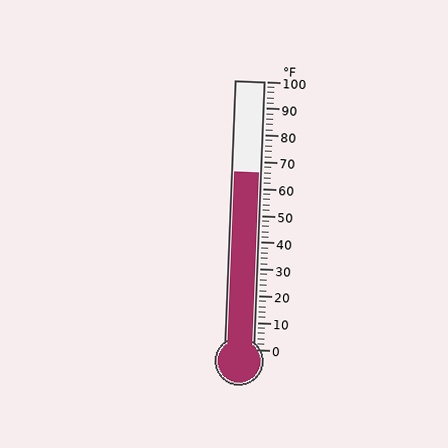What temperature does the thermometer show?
The thermometer shows approximately 66°F.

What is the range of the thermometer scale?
The thermometer scale ranges from 0°F to 100°F.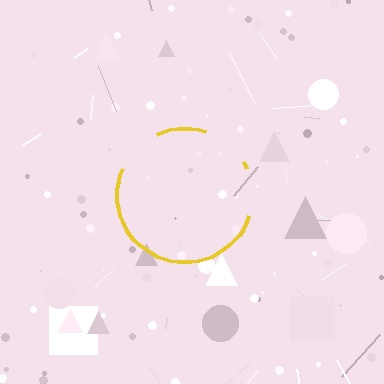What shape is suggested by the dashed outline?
The dashed outline suggests a circle.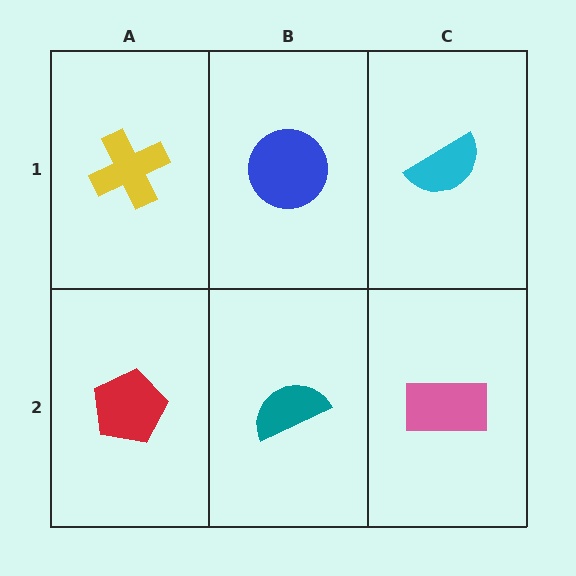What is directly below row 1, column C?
A pink rectangle.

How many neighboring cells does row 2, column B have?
3.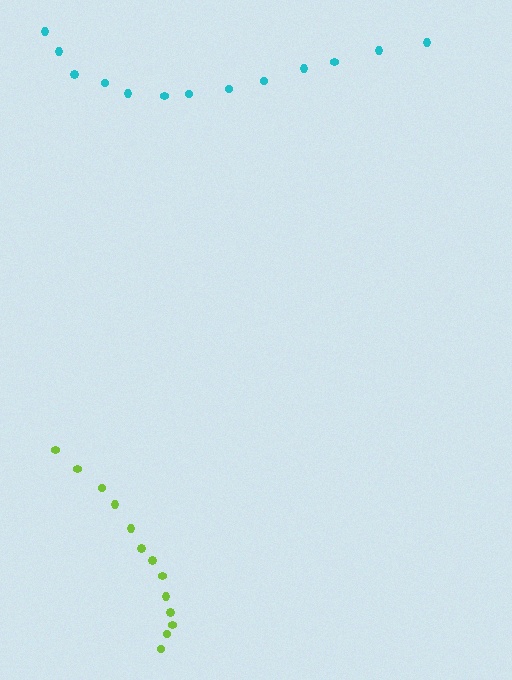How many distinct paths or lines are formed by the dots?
There are 2 distinct paths.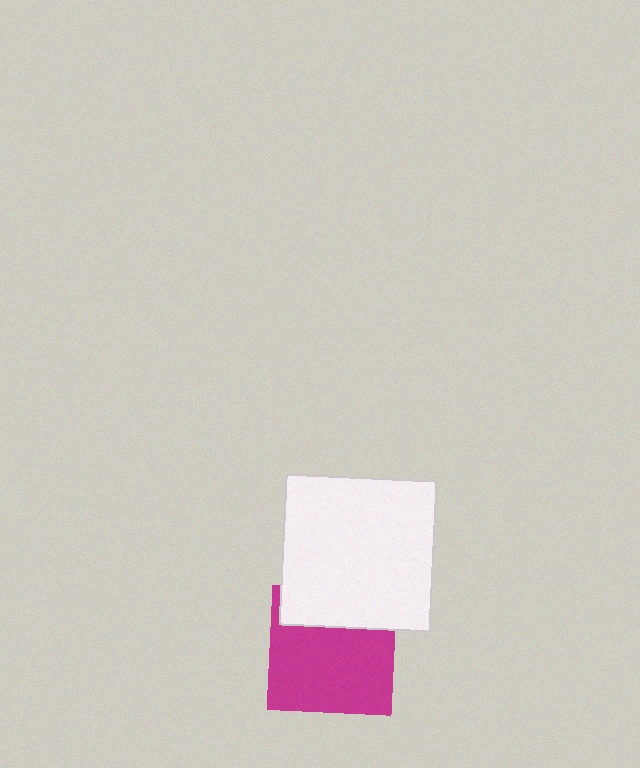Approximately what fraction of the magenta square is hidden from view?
Roughly 30% of the magenta square is hidden behind the white square.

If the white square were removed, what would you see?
You would see the complete magenta square.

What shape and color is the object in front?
The object in front is a white square.